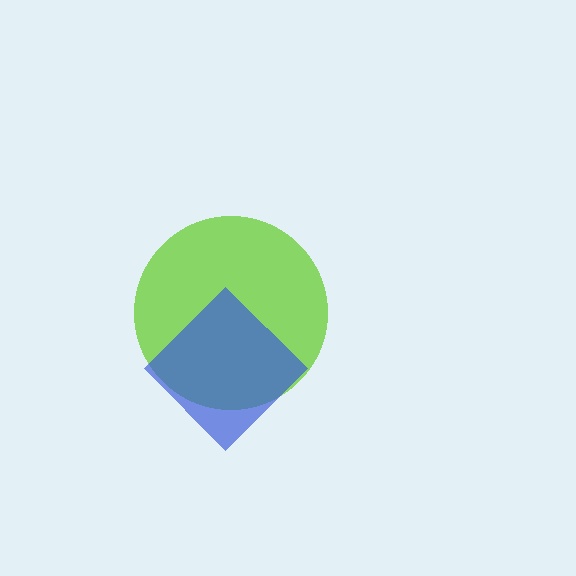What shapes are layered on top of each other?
The layered shapes are: a lime circle, a blue diamond.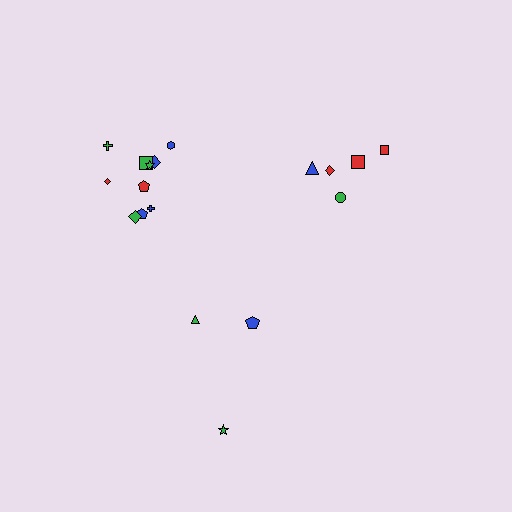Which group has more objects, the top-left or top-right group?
The top-left group.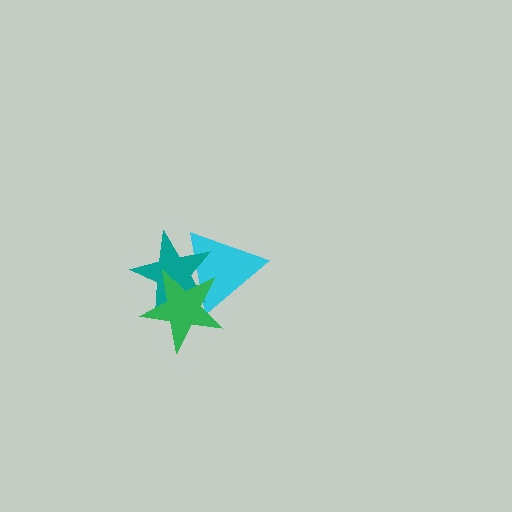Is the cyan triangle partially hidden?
Yes, it is partially covered by another shape.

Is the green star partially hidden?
No, no other shape covers it.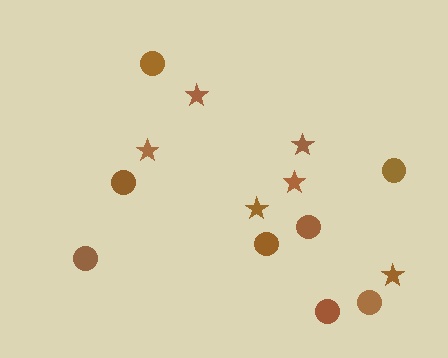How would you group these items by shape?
There are 2 groups: one group of circles (8) and one group of stars (6).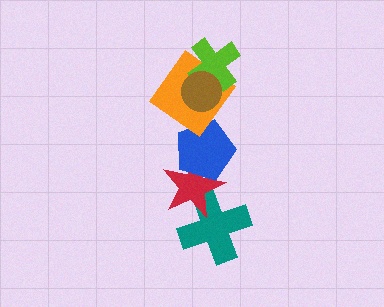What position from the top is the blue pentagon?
The blue pentagon is 4th from the top.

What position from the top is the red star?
The red star is 5th from the top.